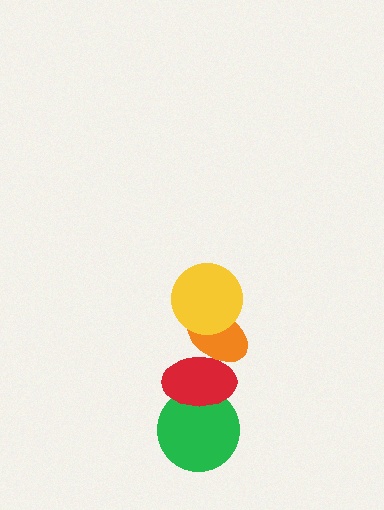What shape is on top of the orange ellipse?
The yellow circle is on top of the orange ellipse.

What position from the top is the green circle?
The green circle is 4th from the top.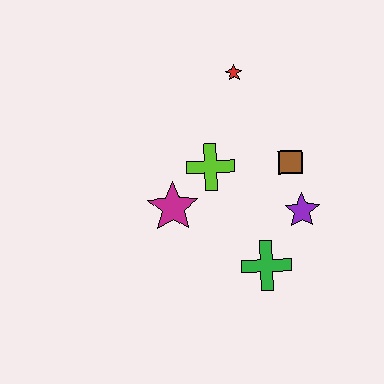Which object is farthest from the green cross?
The red star is farthest from the green cross.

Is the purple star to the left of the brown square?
No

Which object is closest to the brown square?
The purple star is closest to the brown square.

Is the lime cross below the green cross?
No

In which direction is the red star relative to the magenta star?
The red star is above the magenta star.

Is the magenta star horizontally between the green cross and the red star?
No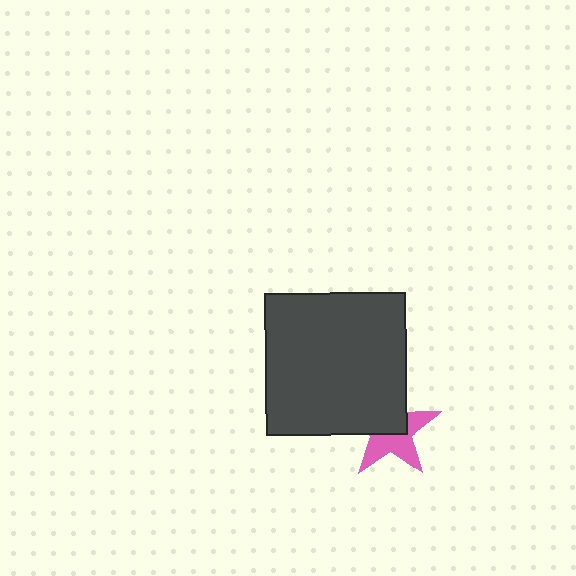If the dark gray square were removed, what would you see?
You would see the complete pink star.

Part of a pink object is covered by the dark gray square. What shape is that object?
It is a star.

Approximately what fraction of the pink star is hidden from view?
Roughly 48% of the pink star is hidden behind the dark gray square.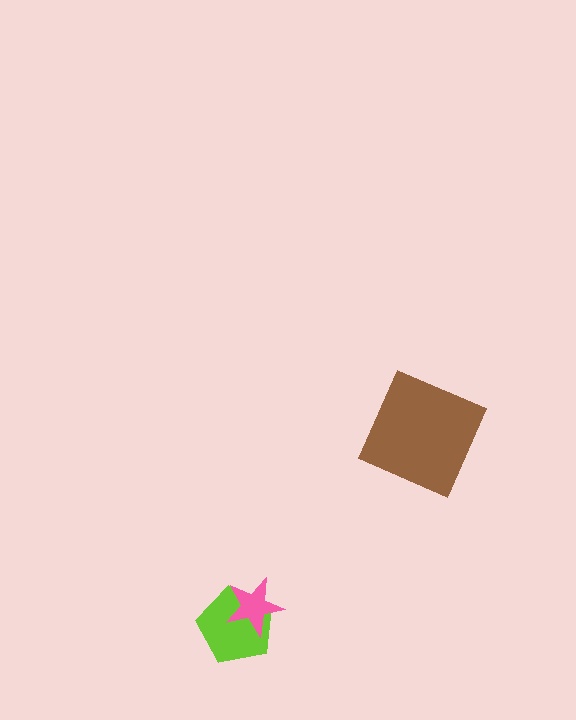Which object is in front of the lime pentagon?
The pink star is in front of the lime pentagon.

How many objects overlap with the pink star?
1 object overlaps with the pink star.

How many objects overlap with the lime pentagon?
1 object overlaps with the lime pentagon.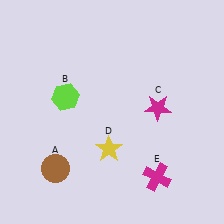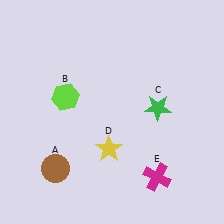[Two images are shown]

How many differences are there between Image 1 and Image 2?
There is 1 difference between the two images.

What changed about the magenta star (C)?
In Image 1, C is magenta. In Image 2, it changed to green.